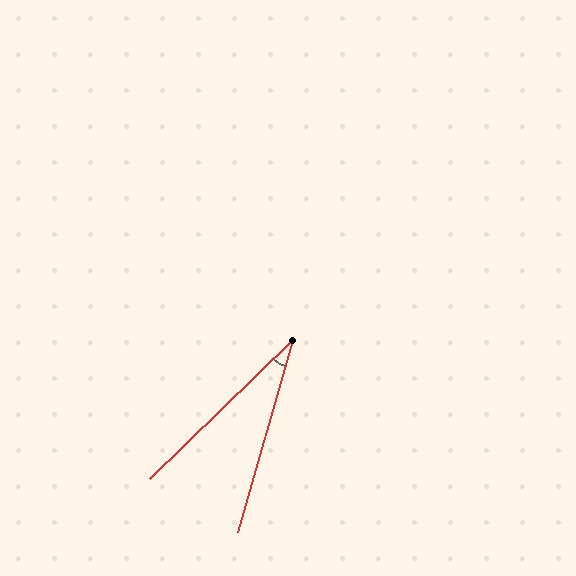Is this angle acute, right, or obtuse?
It is acute.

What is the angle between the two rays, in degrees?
Approximately 30 degrees.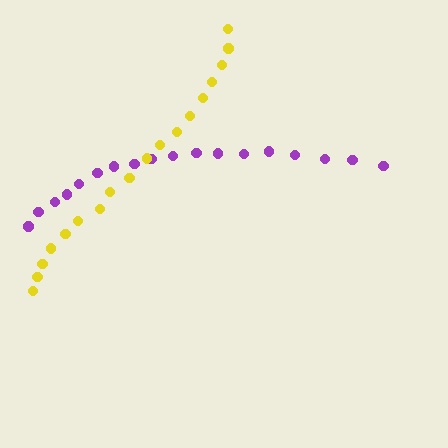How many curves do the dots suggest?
There are 2 distinct paths.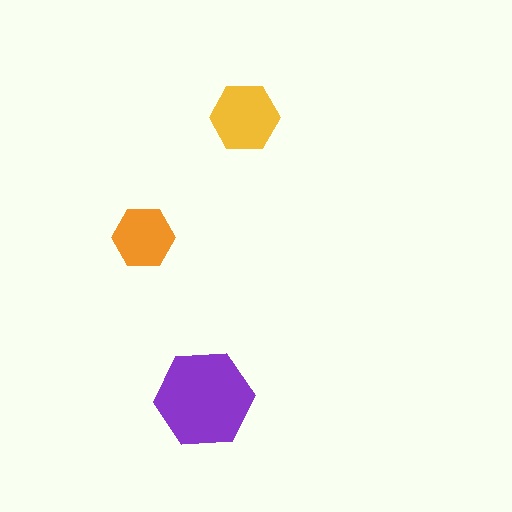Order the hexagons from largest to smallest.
the purple one, the yellow one, the orange one.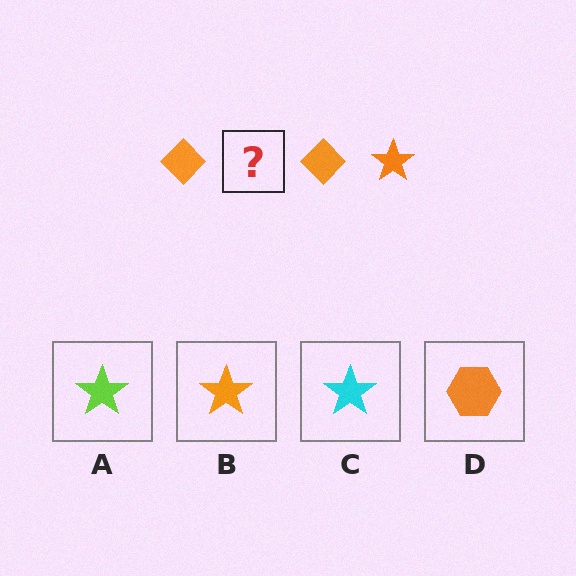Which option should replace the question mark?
Option B.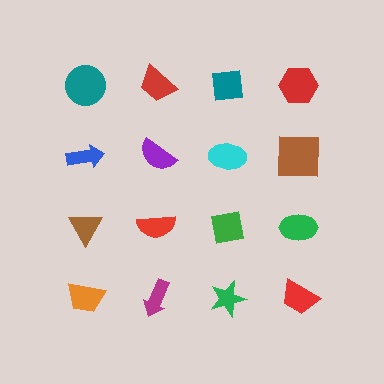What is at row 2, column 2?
A purple semicircle.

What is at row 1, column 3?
A teal square.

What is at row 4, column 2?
A magenta arrow.